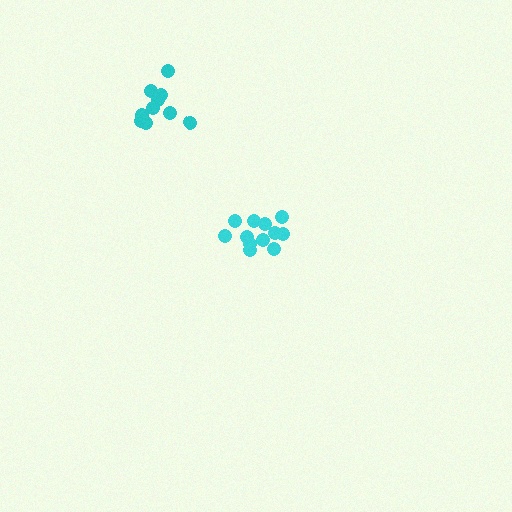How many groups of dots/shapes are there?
There are 2 groups.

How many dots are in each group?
Group 1: 10 dots, Group 2: 12 dots (22 total).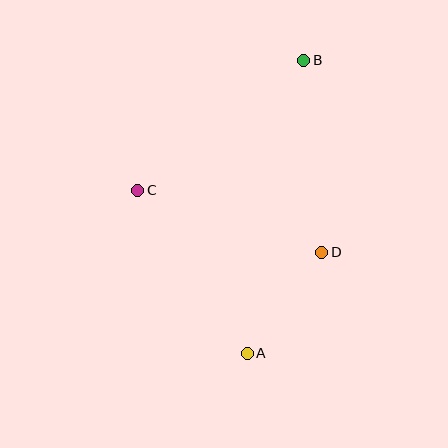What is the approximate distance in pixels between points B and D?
The distance between B and D is approximately 193 pixels.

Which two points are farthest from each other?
Points A and B are farthest from each other.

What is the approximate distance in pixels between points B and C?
The distance between B and C is approximately 211 pixels.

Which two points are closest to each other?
Points A and D are closest to each other.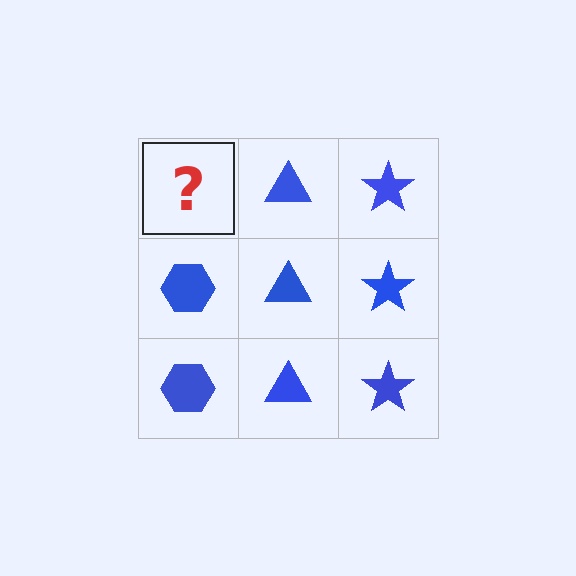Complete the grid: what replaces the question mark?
The question mark should be replaced with a blue hexagon.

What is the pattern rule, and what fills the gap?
The rule is that each column has a consistent shape. The gap should be filled with a blue hexagon.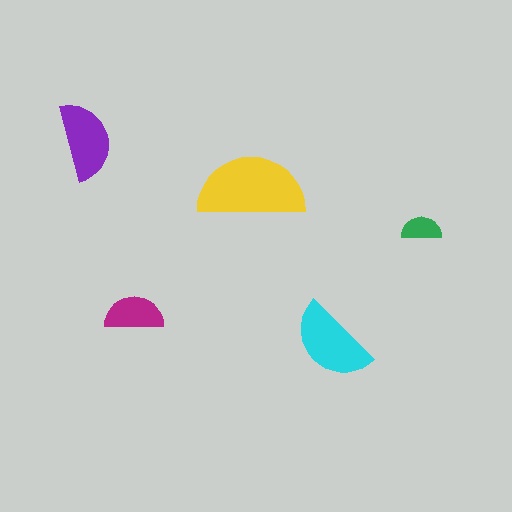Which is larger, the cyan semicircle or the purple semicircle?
The cyan one.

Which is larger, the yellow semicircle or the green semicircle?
The yellow one.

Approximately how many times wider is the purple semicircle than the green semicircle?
About 2 times wider.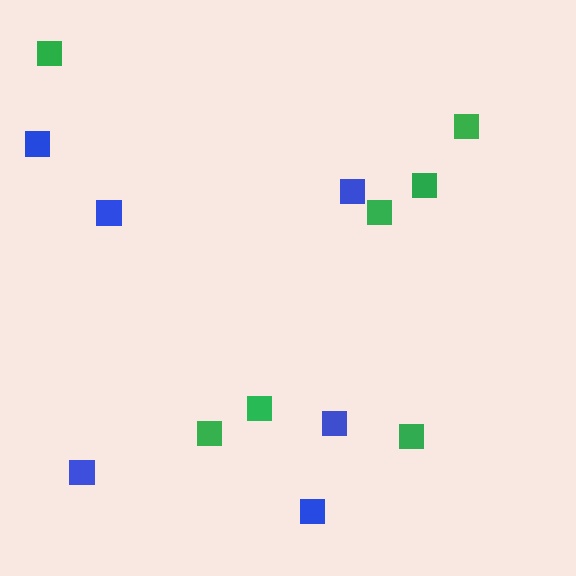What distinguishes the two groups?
There are 2 groups: one group of blue squares (6) and one group of green squares (7).